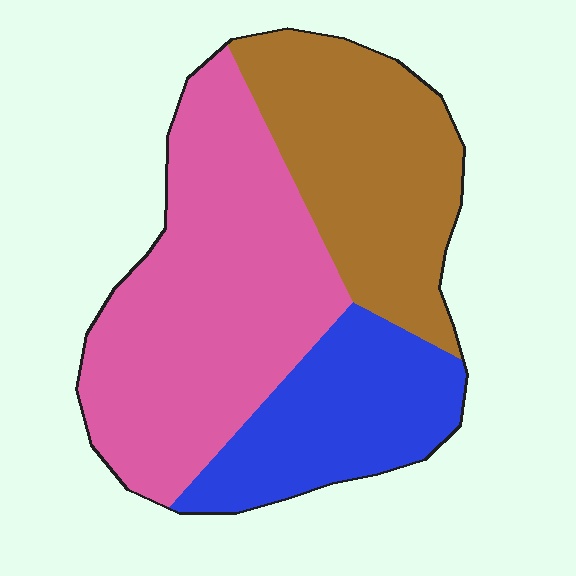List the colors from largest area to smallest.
From largest to smallest: pink, brown, blue.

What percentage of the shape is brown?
Brown takes up about one third (1/3) of the shape.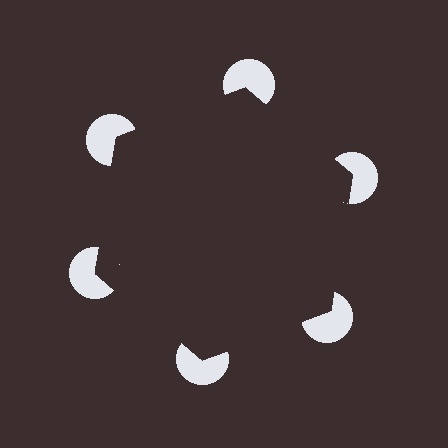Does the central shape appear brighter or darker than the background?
It typically appears slightly darker than the background, even though no actual brightness change is drawn.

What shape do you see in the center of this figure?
An illusory hexagon — its edges are inferred from the aligned wedge cuts in the pac-man discs, not physically drawn.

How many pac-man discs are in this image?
There are 6 — one at each vertex of the illusory hexagon.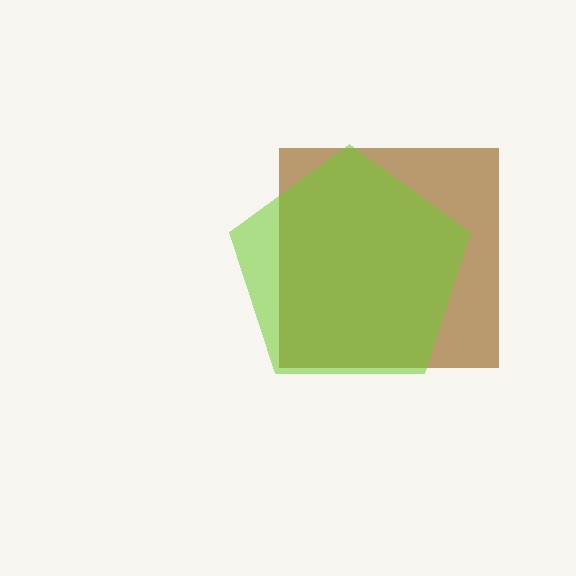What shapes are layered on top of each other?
The layered shapes are: a brown square, a lime pentagon.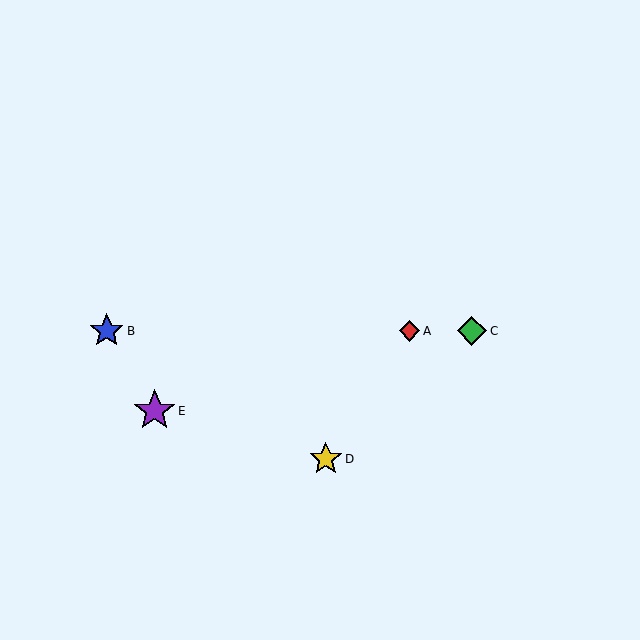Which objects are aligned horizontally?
Objects A, B, C are aligned horizontally.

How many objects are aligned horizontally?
3 objects (A, B, C) are aligned horizontally.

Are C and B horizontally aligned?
Yes, both are at y≈331.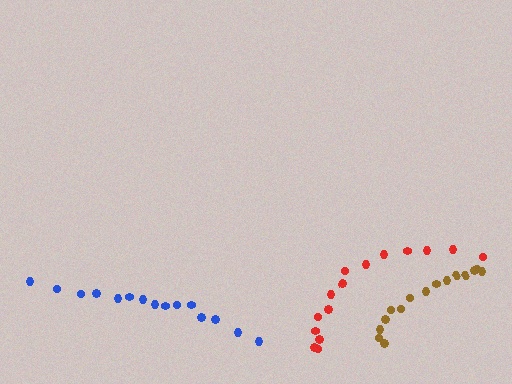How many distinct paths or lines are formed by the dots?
There are 3 distinct paths.